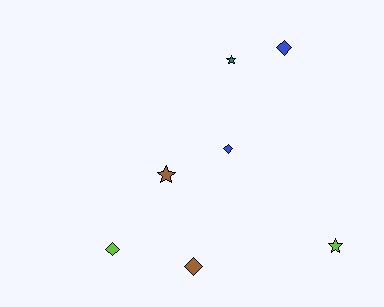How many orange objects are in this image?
There are no orange objects.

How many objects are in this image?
There are 7 objects.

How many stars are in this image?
There are 3 stars.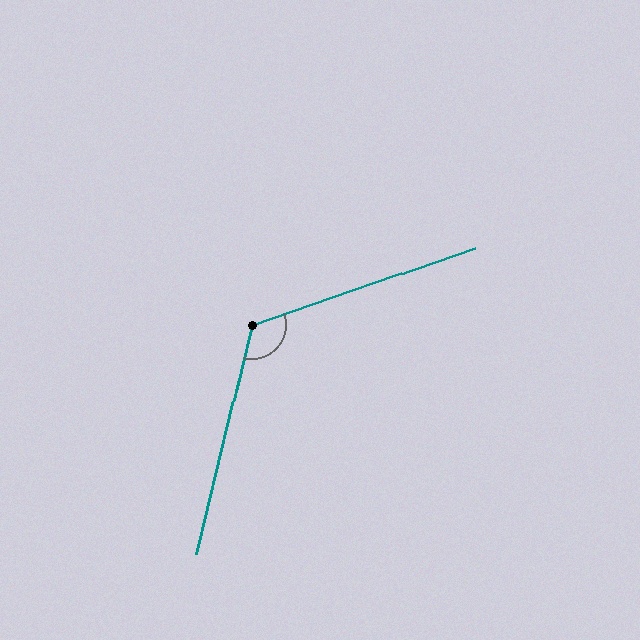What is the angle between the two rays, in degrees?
Approximately 123 degrees.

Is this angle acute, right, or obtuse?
It is obtuse.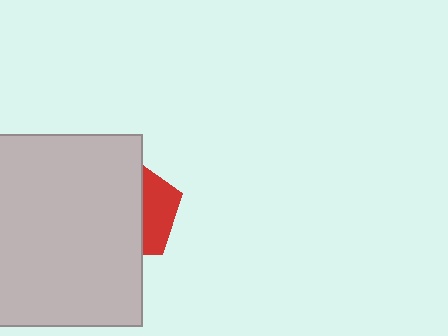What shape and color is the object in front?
The object in front is a light gray rectangle.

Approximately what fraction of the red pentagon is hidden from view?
Roughly 67% of the red pentagon is hidden behind the light gray rectangle.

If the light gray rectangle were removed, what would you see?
You would see the complete red pentagon.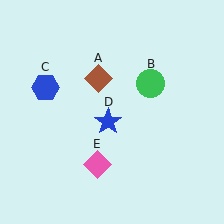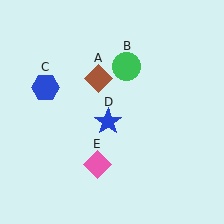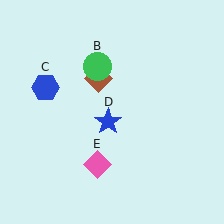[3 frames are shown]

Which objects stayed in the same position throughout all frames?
Brown diamond (object A) and blue hexagon (object C) and blue star (object D) and pink diamond (object E) remained stationary.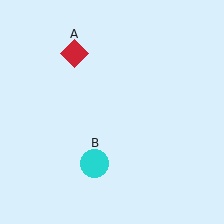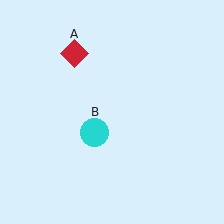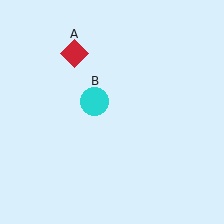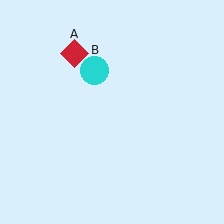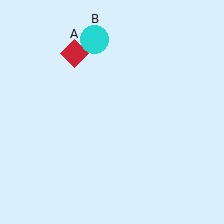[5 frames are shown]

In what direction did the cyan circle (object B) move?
The cyan circle (object B) moved up.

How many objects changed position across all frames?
1 object changed position: cyan circle (object B).